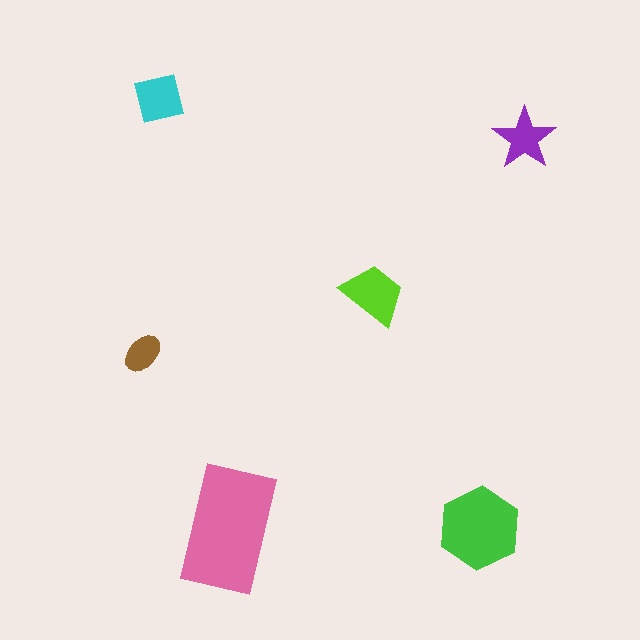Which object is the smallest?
The brown ellipse.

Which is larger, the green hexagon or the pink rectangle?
The pink rectangle.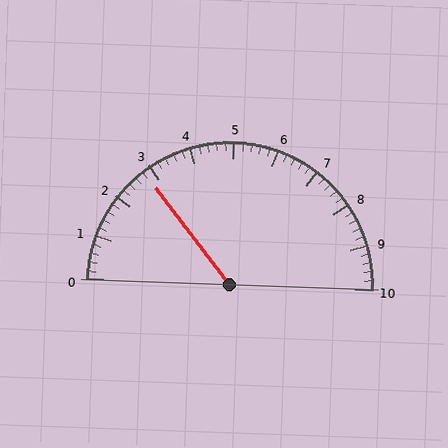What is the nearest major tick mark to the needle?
The nearest major tick mark is 3.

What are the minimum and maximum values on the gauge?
The gauge ranges from 0 to 10.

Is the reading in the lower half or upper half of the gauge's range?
The reading is in the lower half of the range (0 to 10).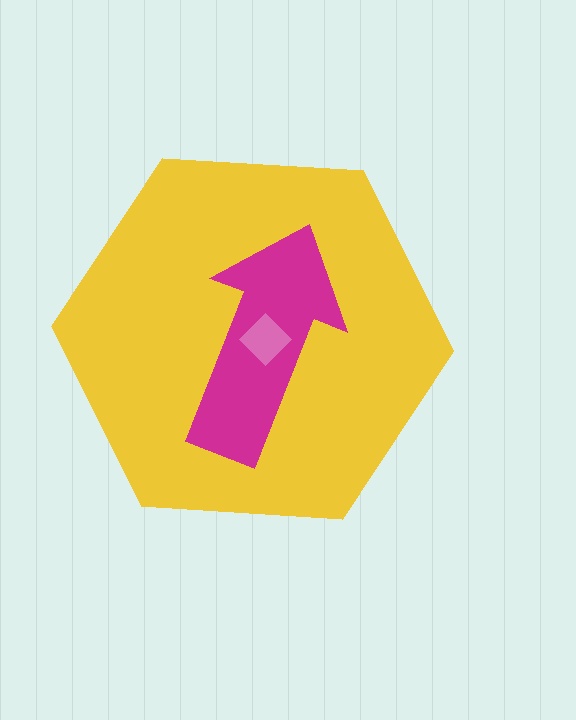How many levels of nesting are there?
3.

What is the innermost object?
The pink diamond.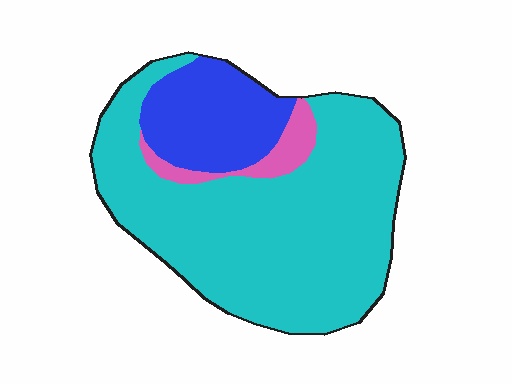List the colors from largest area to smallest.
From largest to smallest: cyan, blue, pink.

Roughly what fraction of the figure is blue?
Blue takes up about one fifth (1/5) of the figure.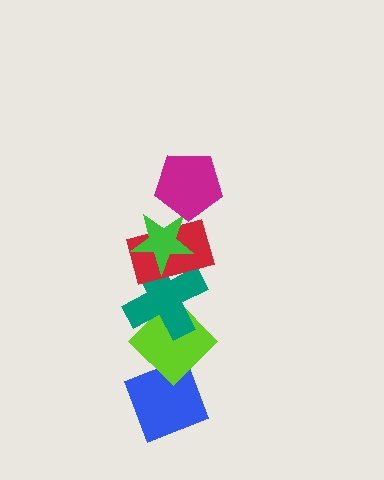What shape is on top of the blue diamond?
The lime diamond is on top of the blue diamond.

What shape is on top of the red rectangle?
The green star is on top of the red rectangle.